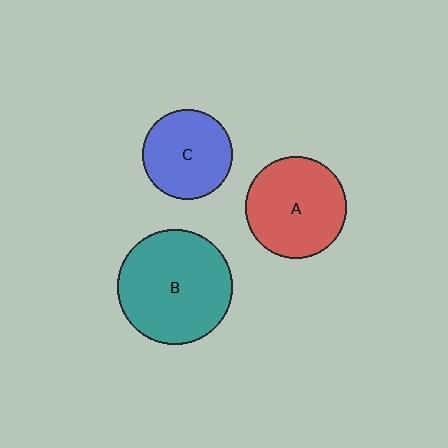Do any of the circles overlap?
No, none of the circles overlap.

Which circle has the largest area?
Circle B (teal).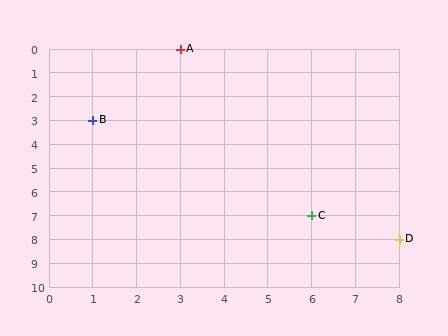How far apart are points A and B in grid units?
Points A and B are 2 columns and 3 rows apart (about 3.6 grid units diagonally).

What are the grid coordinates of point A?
Point A is at grid coordinates (3, 0).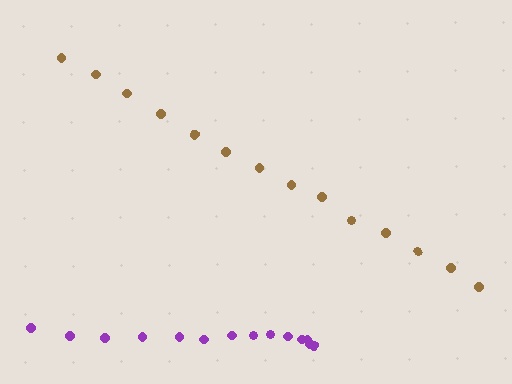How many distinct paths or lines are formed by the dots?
There are 2 distinct paths.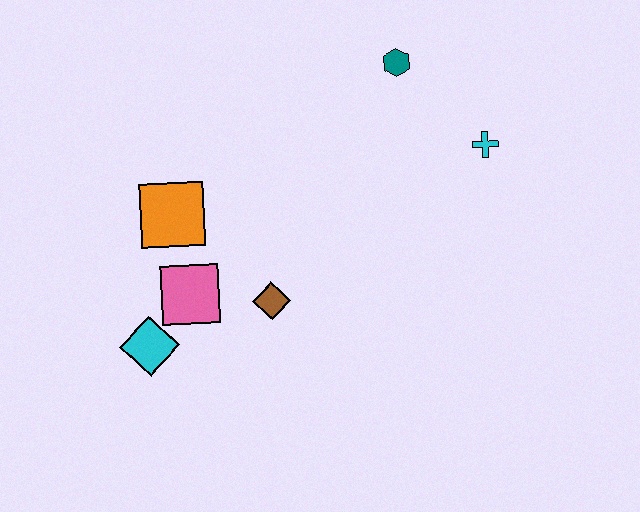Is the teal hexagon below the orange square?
No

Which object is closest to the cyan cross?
The teal hexagon is closest to the cyan cross.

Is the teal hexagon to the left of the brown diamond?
No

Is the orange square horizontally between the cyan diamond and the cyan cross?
Yes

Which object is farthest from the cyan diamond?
The cyan cross is farthest from the cyan diamond.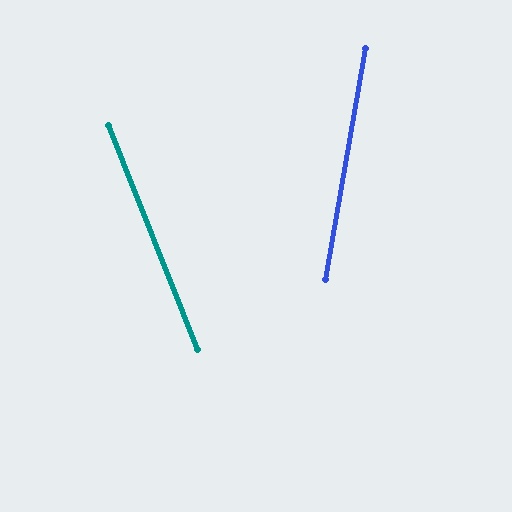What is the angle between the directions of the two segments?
Approximately 32 degrees.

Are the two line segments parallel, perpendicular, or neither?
Neither parallel nor perpendicular — they differ by about 32°.